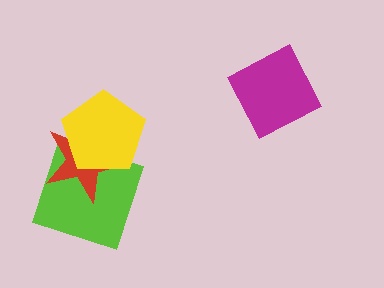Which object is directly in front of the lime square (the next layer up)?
The red star is directly in front of the lime square.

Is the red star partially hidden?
Yes, it is partially covered by another shape.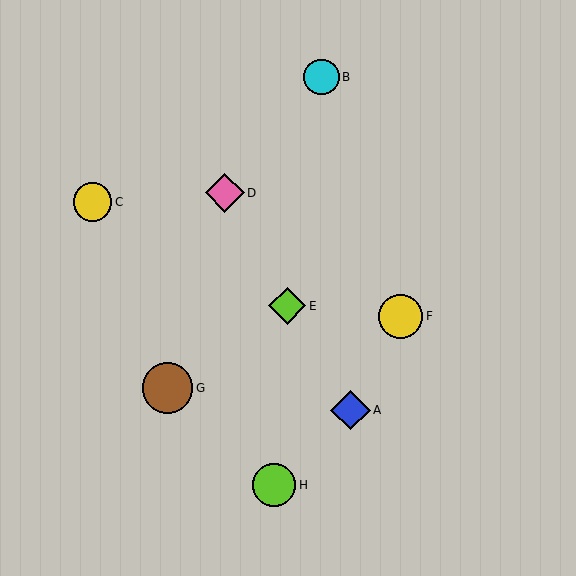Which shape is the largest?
The brown circle (labeled G) is the largest.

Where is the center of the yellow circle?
The center of the yellow circle is at (401, 316).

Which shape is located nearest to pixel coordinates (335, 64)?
The cyan circle (labeled B) at (321, 77) is nearest to that location.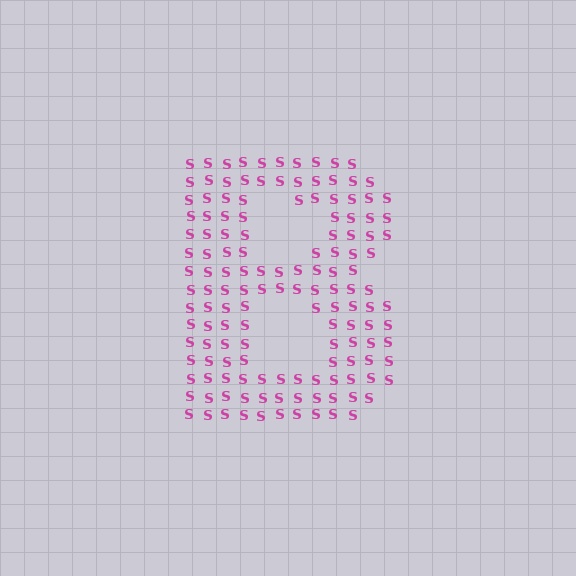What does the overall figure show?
The overall figure shows the letter B.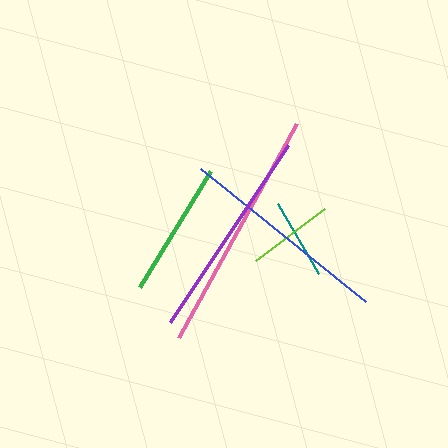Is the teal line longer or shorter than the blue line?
The blue line is longer than the teal line.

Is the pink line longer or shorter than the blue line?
The pink line is longer than the blue line.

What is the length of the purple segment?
The purple segment is approximately 213 pixels long.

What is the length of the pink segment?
The pink segment is approximately 244 pixels long.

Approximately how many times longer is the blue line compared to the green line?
The blue line is approximately 1.6 times the length of the green line.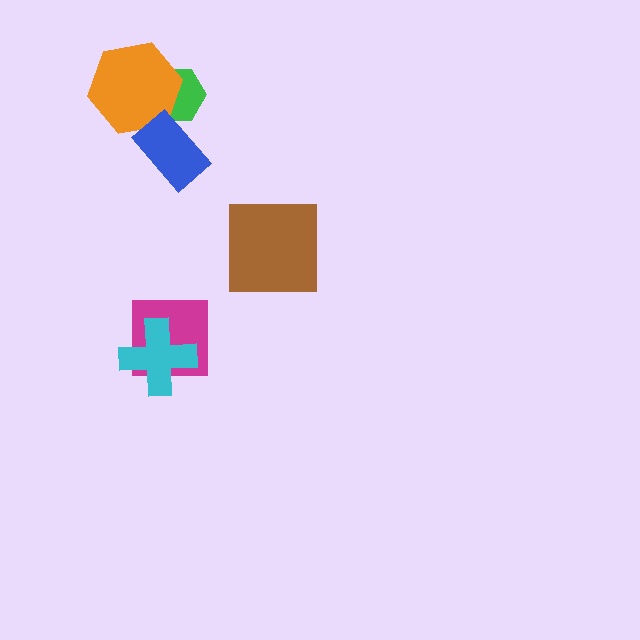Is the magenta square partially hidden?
Yes, it is partially covered by another shape.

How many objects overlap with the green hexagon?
2 objects overlap with the green hexagon.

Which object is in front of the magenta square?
The cyan cross is in front of the magenta square.